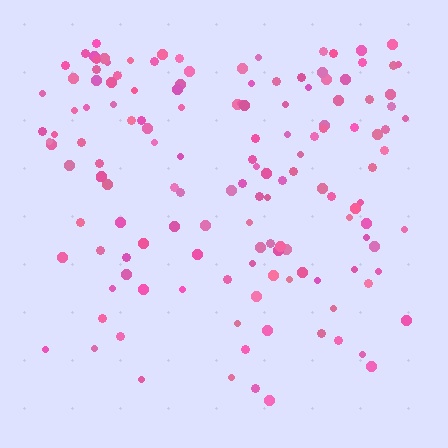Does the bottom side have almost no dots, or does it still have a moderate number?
Still a moderate number, just noticeably fewer than the top.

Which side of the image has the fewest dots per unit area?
The bottom.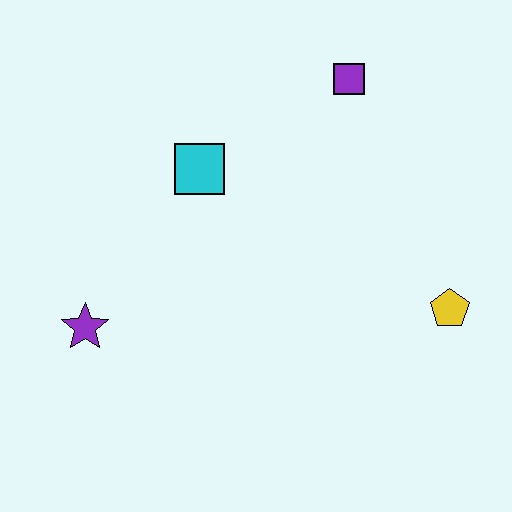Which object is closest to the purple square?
The cyan square is closest to the purple square.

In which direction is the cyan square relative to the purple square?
The cyan square is to the left of the purple square.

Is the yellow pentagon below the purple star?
No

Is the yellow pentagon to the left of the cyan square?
No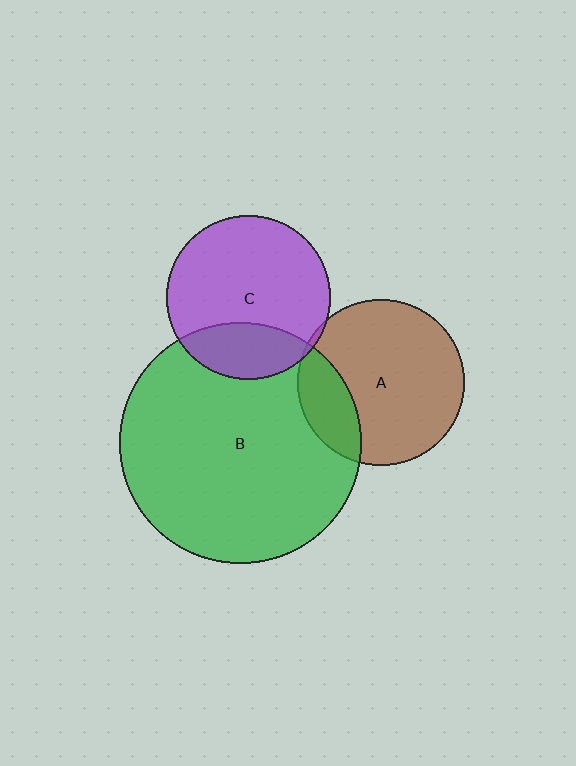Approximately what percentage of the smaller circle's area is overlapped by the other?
Approximately 20%.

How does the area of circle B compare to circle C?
Approximately 2.2 times.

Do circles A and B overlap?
Yes.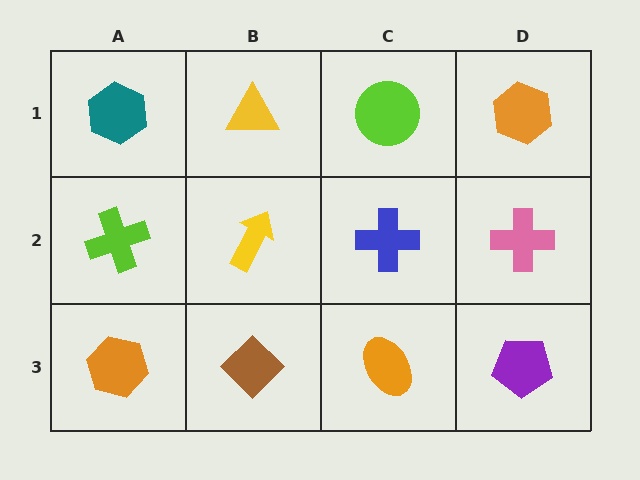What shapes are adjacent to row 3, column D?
A pink cross (row 2, column D), an orange ellipse (row 3, column C).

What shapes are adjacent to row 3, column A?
A lime cross (row 2, column A), a brown diamond (row 3, column B).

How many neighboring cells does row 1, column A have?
2.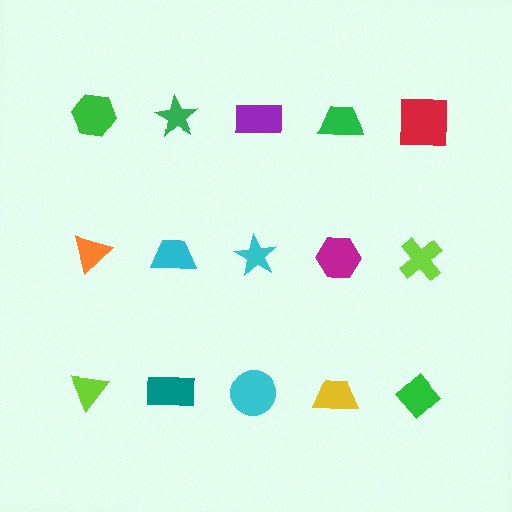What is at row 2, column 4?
A magenta hexagon.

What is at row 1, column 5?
A red square.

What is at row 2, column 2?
A cyan trapezoid.